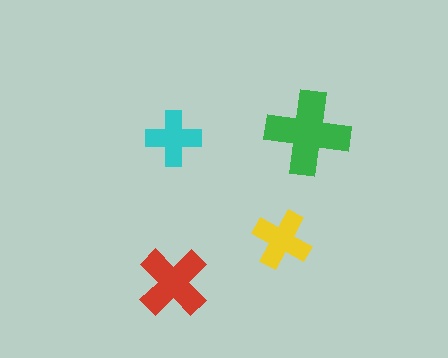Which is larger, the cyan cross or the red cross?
The red one.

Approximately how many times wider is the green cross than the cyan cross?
About 1.5 times wider.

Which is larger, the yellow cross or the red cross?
The red one.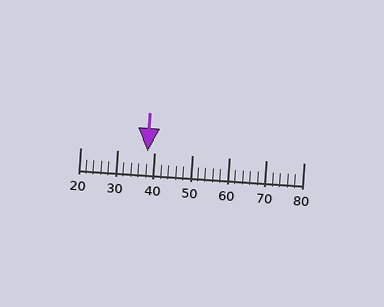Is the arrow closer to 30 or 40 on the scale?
The arrow is closer to 40.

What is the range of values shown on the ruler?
The ruler shows values from 20 to 80.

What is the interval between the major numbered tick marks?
The major tick marks are spaced 10 units apart.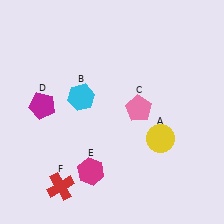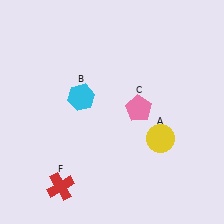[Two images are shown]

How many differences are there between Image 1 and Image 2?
There are 2 differences between the two images.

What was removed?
The magenta pentagon (D), the magenta hexagon (E) were removed in Image 2.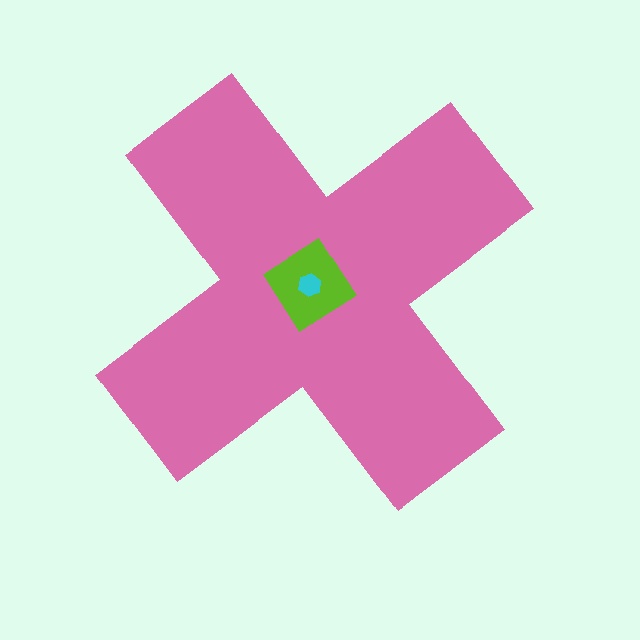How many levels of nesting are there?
3.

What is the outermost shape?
The pink cross.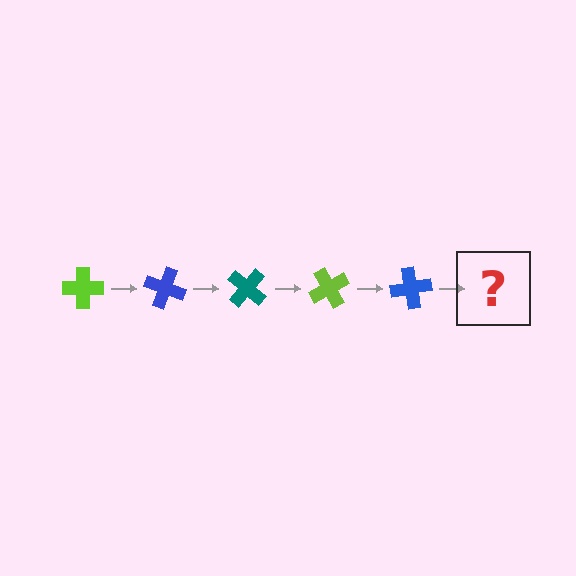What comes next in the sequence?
The next element should be a teal cross, rotated 100 degrees from the start.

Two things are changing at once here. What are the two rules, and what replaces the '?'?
The two rules are that it rotates 20 degrees each step and the color cycles through lime, blue, and teal. The '?' should be a teal cross, rotated 100 degrees from the start.